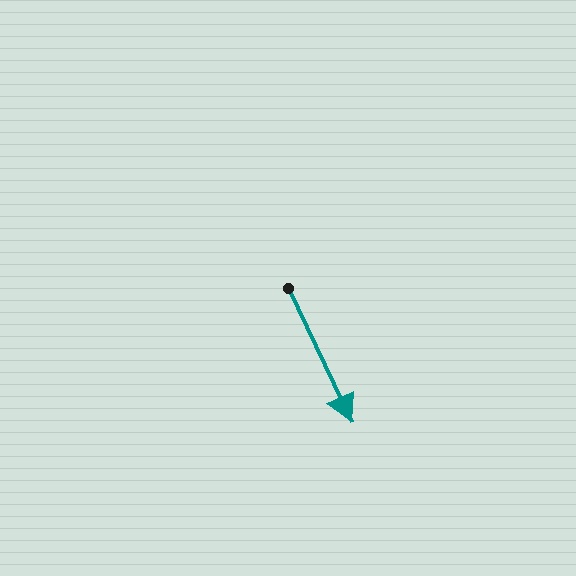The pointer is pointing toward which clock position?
Roughly 5 o'clock.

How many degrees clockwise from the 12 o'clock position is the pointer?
Approximately 155 degrees.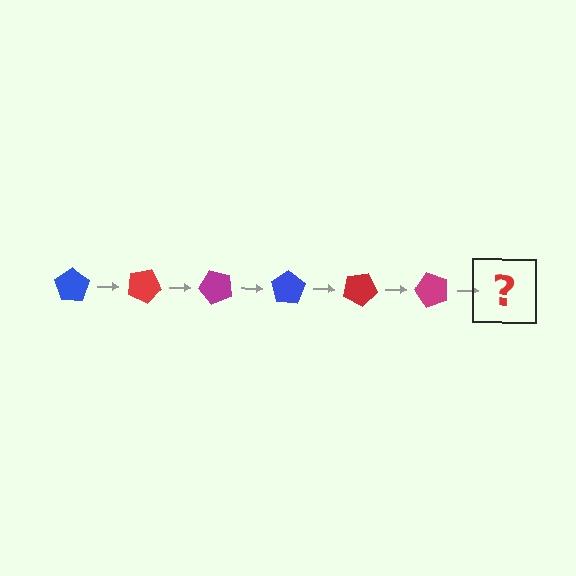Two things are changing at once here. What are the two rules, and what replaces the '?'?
The two rules are that it rotates 25 degrees each step and the color cycles through blue, red, and magenta. The '?' should be a blue pentagon, rotated 150 degrees from the start.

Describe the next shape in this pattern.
It should be a blue pentagon, rotated 150 degrees from the start.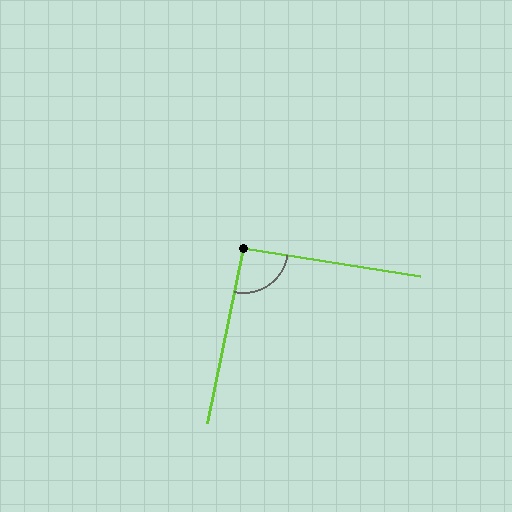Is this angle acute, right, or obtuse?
It is approximately a right angle.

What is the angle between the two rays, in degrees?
Approximately 93 degrees.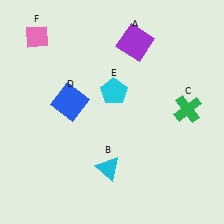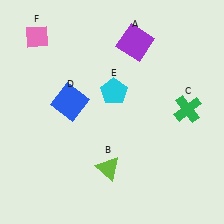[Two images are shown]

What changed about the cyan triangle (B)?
In Image 1, B is cyan. In Image 2, it changed to lime.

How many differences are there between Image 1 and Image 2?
There is 1 difference between the two images.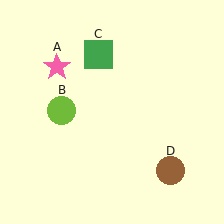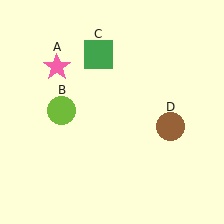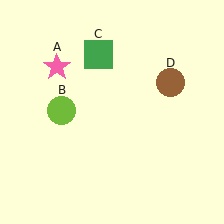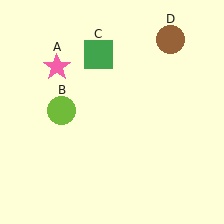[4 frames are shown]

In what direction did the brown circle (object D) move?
The brown circle (object D) moved up.